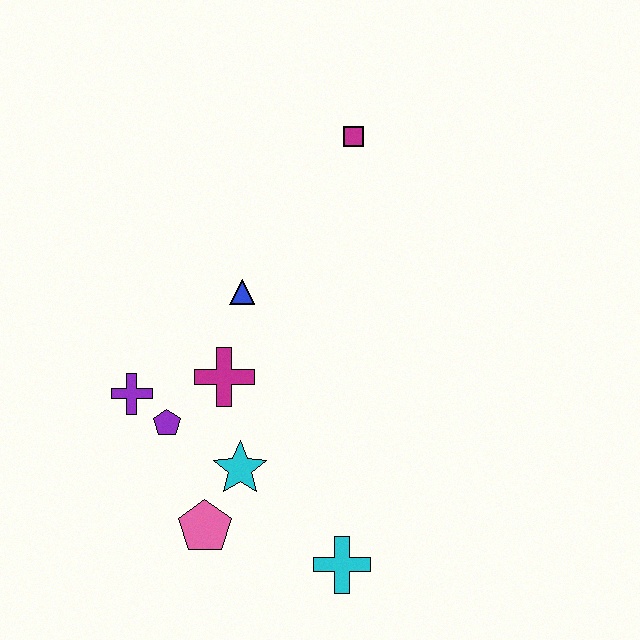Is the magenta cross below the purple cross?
No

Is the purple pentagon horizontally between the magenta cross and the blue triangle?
No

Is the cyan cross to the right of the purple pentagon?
Yes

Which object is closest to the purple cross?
The purple pentagon is closest to the purple cross.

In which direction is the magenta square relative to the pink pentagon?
The magenta square is above the pink pentagon.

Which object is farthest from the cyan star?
The magenta square is farthest from the cyan star.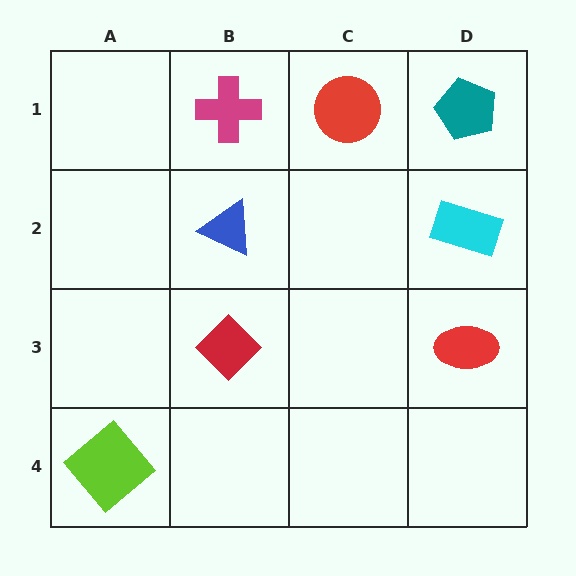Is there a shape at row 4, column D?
No, that cell is empty.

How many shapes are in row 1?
3 shapes.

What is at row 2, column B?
A blue triangle.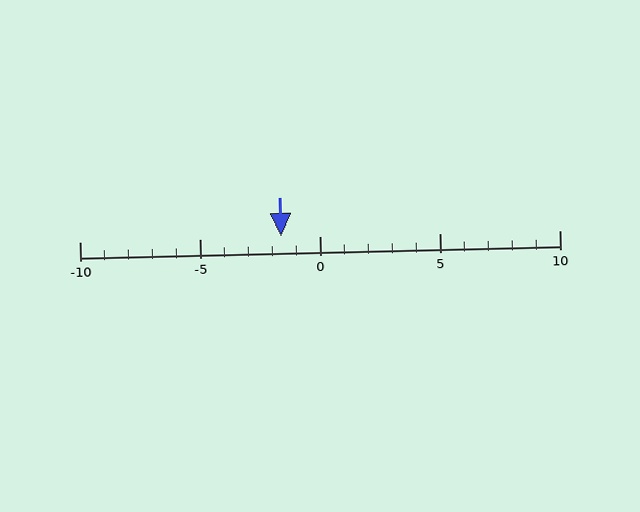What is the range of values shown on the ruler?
The ruler shows values from -10 to 10.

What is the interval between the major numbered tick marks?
The major tick marks are spaced 5 units apart.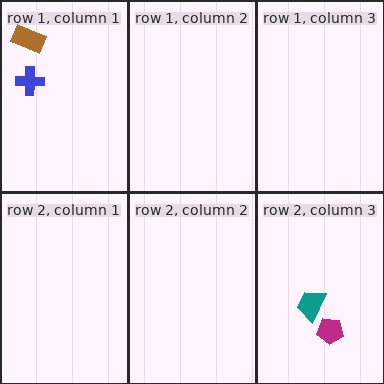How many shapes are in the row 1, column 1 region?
2.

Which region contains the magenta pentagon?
The row 2, column 3 region.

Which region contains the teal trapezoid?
The row 2, column 3 region.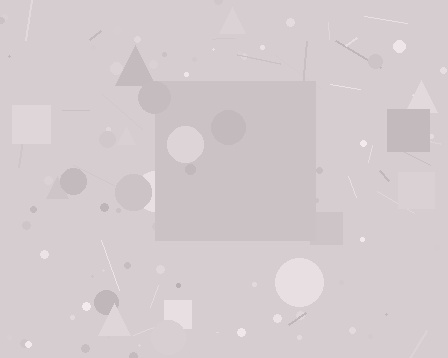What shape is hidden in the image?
A square is hidden in the image.